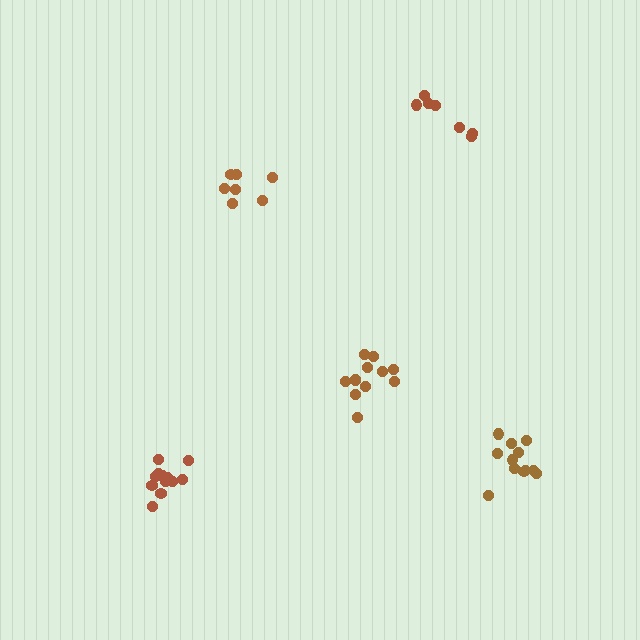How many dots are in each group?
Group 1: 7 dots, Group 2: 12 dots, Group 3: 12 dots, Group 4: 7 dots, Group 5: 12 dots (50 total).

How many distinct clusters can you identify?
There are 5 distinct clusters.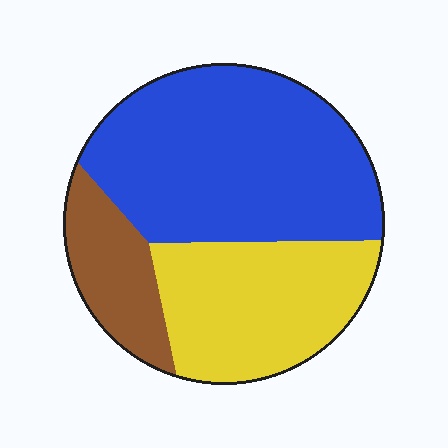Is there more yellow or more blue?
Blue.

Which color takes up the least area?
Brown, at roughly 15%.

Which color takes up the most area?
Blue, at roughly 50%.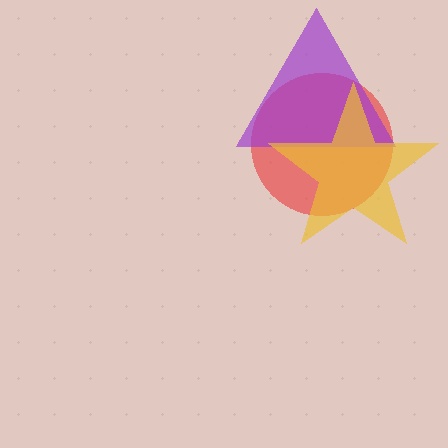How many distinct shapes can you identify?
There are 3 distinct shapes: a red circle, a purple triangle, a yellow star.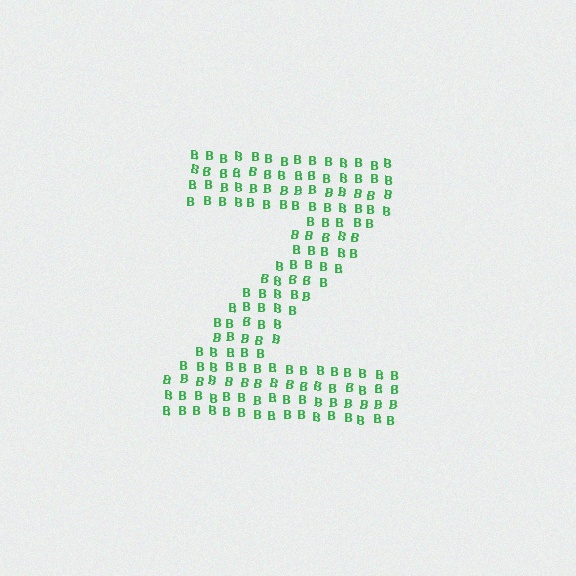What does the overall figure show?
The overall figure shows the letter Z.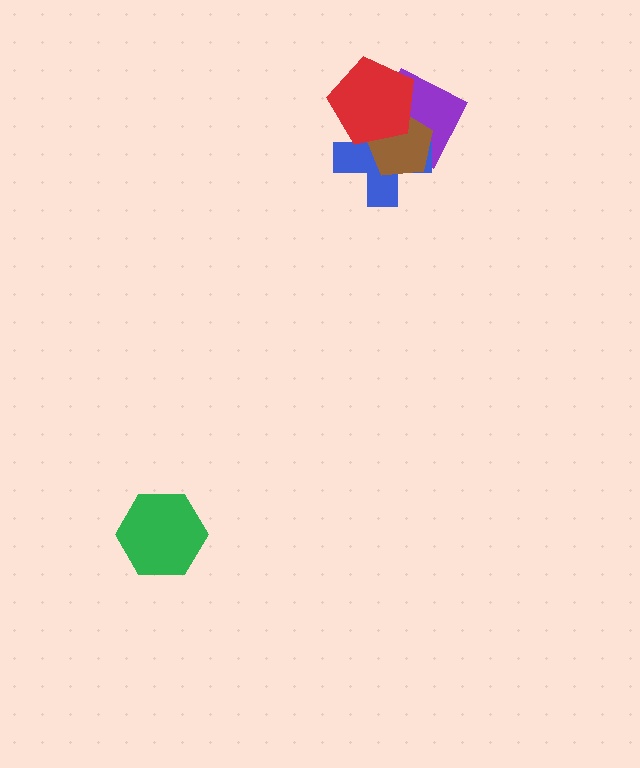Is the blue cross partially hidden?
Yes, it is partially covered by another shape.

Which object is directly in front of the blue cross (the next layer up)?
The brown pentagon is directly in front of the blue cross.